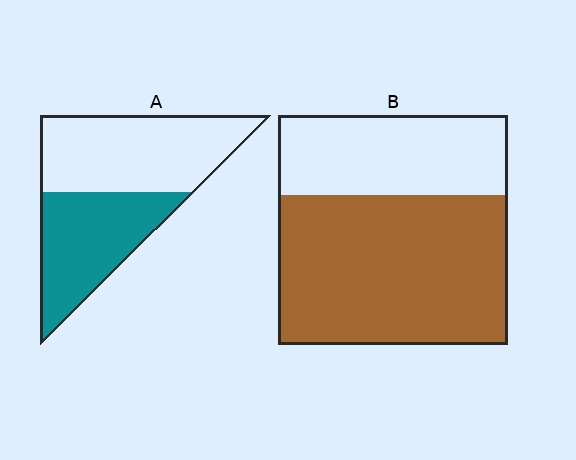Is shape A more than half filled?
No.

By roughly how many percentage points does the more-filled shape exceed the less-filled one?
By roughly 20 percentage points (B over A).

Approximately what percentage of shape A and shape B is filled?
A is approximately 45% and B is approximately 65%.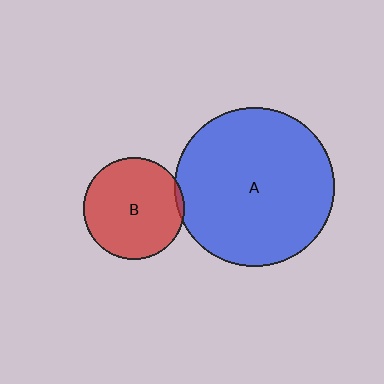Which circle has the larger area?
Circle A (blue).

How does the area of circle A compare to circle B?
Approximately 2.5 times.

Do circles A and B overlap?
Yes.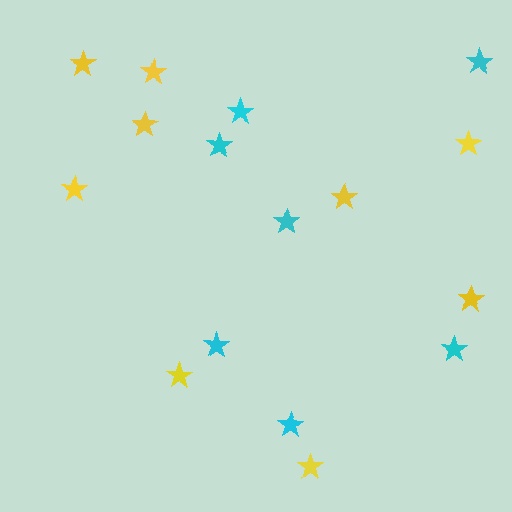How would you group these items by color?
There are 2 groups: one group of cyan stars (7) and one group of yellow stars (9).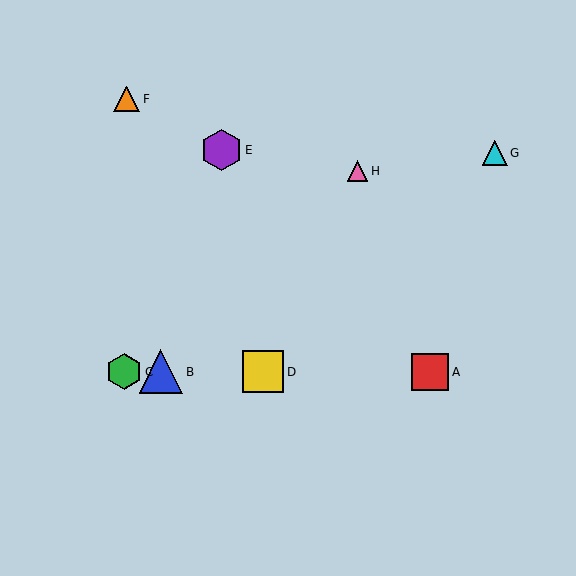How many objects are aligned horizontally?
4 objects (A, B, C, D) are aligned horizontally.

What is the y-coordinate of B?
Object B is at y≈372.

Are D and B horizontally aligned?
Yes, both are at y≈372.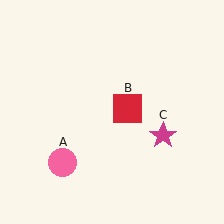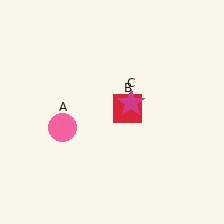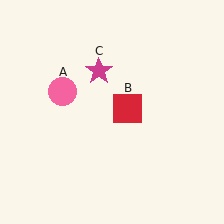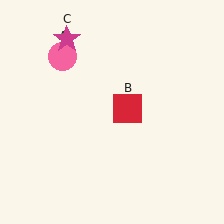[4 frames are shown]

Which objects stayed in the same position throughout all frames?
Red square (object B) remained stationary.